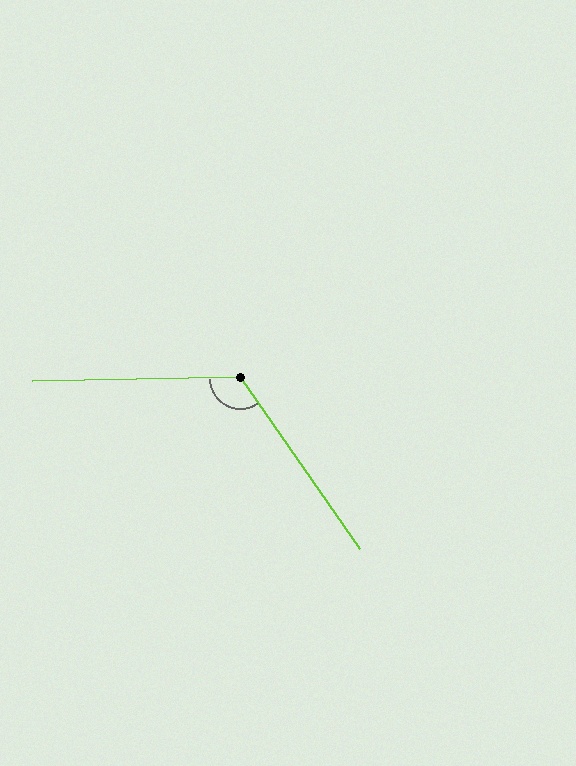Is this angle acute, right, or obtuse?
It is obtuse.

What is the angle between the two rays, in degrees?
Approximately 124 degrees.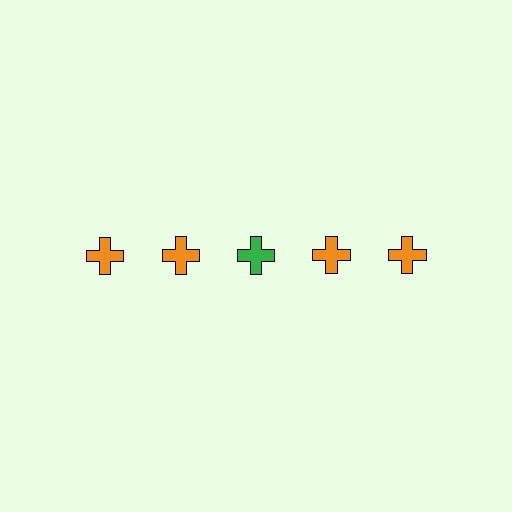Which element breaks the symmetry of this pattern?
The green cross in the top row, center column breaks the symmetry. All other shapes are orange crosses.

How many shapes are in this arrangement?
There are 5 shapes arranged in a grid pattern.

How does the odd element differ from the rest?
It has a different color: green instead of orange.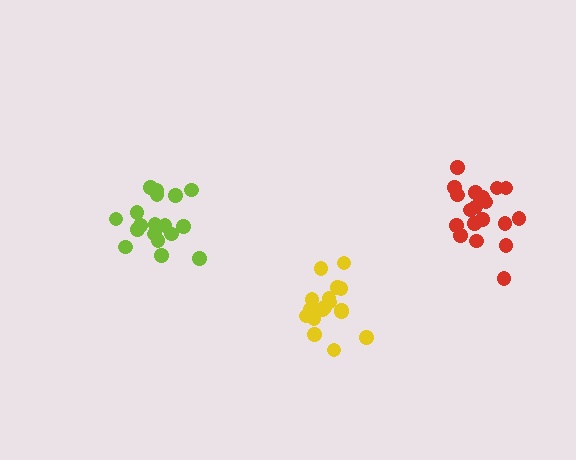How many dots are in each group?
Group 1: 19 dots, Group 2: 18 dots, Group 3: 18 dots (55 total).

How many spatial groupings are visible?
There are 3 spatial groupings.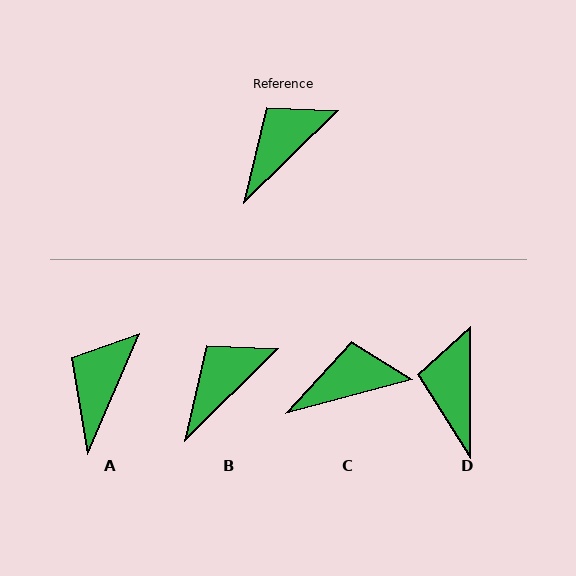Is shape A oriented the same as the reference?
No, it is off by about 22 degrees.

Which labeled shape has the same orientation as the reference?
B.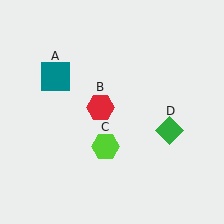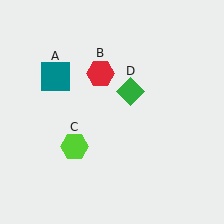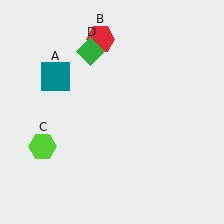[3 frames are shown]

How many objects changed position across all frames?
3 objects changed position: red hexagon (object B), lime hexagon (object C), green diamond (object D).